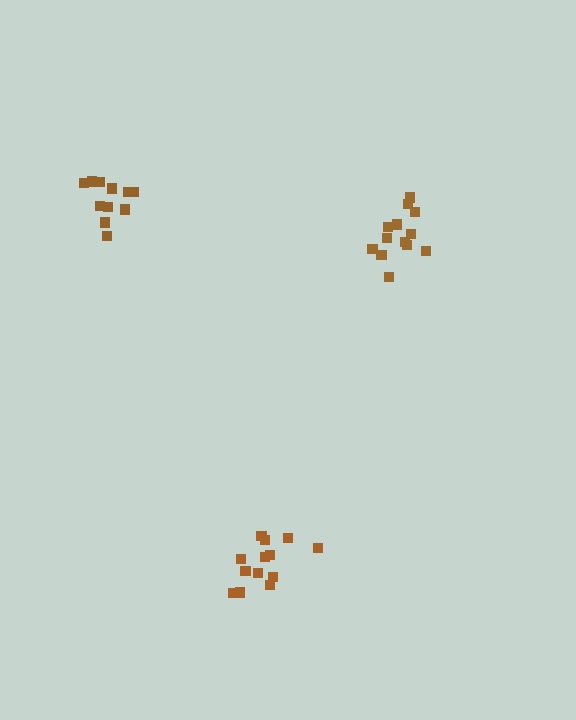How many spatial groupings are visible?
There are 3 spatial groupings.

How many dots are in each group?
Group 1: 11 dots, Group 2: 14 dots, Group 3: 13 dots (38 total).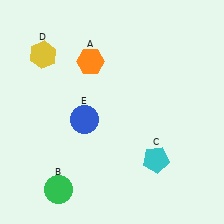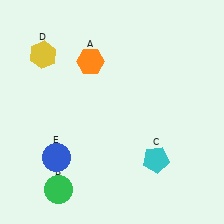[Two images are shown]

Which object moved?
The blue circle (E) moved down.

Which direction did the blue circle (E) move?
The blue circle (E) moved down.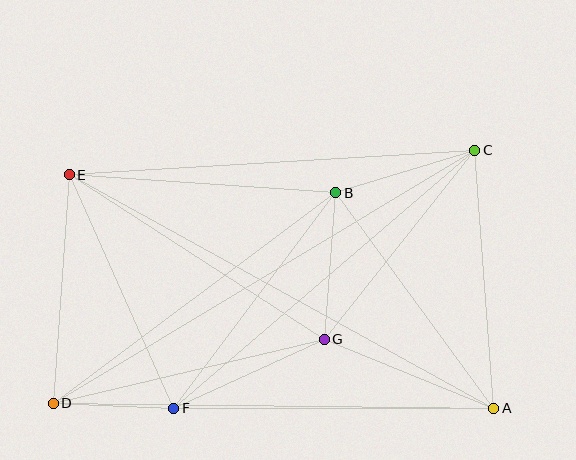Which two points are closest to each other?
Points D and F are closest to each other.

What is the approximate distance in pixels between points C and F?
The distance between C and F is approximately 396 pixels.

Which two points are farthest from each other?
Points C and D are farthest from each other.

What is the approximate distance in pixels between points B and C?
The distance between B and C is approximately 145 pixels.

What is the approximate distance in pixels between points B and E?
The distance between B and E is approximately 267 pixels.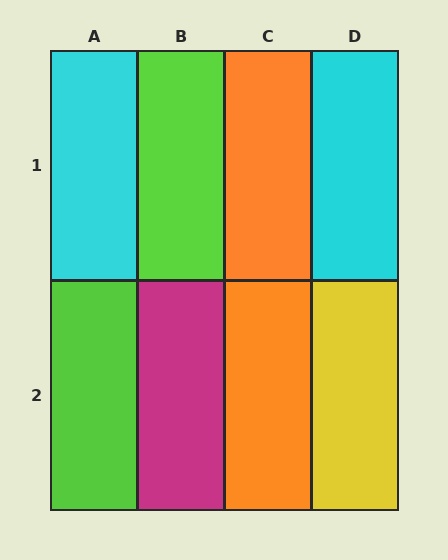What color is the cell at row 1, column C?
Orange.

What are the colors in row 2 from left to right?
Lime, magenta, orange, yellow.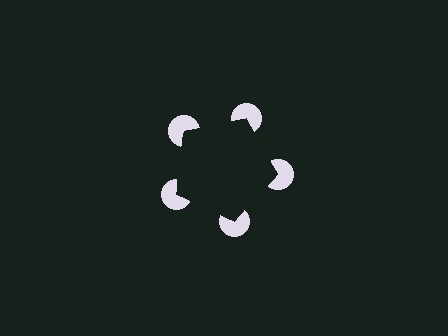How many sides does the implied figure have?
5 sides.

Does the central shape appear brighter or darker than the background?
It typically appears slightly darker than the background, even though no actual brightness change is drawn.